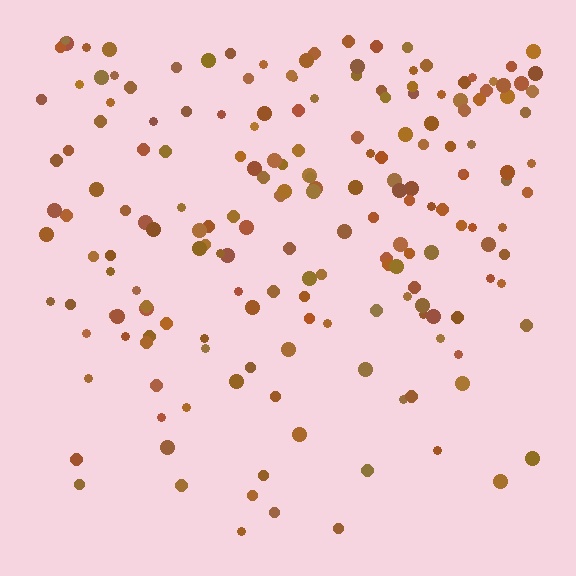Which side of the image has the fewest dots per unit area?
The bottom.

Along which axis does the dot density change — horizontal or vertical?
Vertical.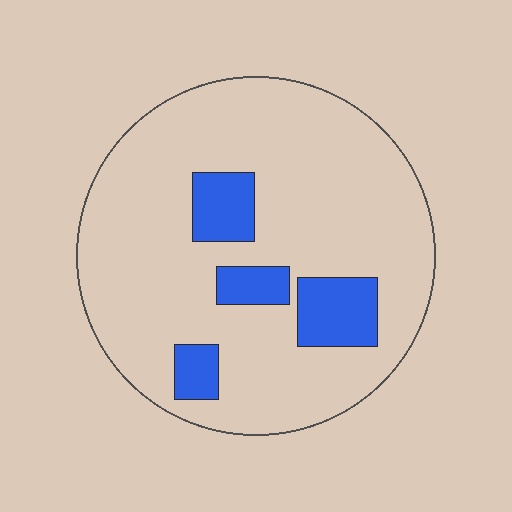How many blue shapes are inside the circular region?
4.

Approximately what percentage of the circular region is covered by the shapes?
Approximately 15%.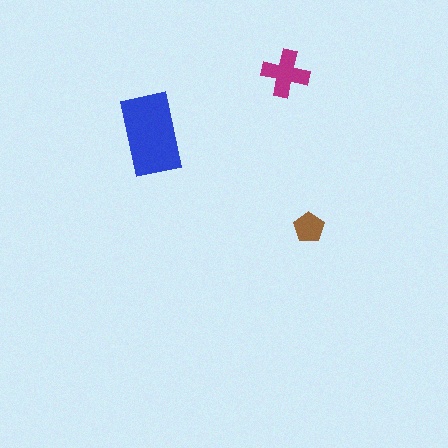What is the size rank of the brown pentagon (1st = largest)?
3rd.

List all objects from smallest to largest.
The brown pentagon, the magenta cross, the blue rectangle.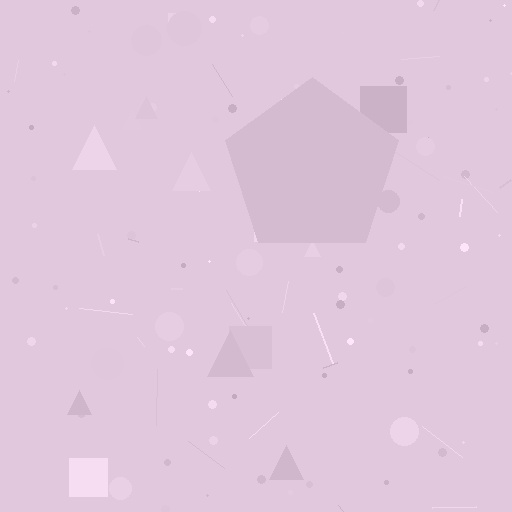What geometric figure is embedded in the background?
A pentagon is embedded in the background.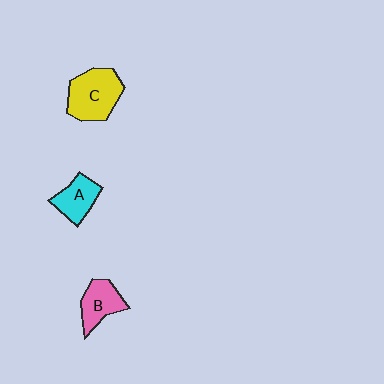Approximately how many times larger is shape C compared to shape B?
Approximately 1.5 times.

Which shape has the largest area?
Shape C (yellow).